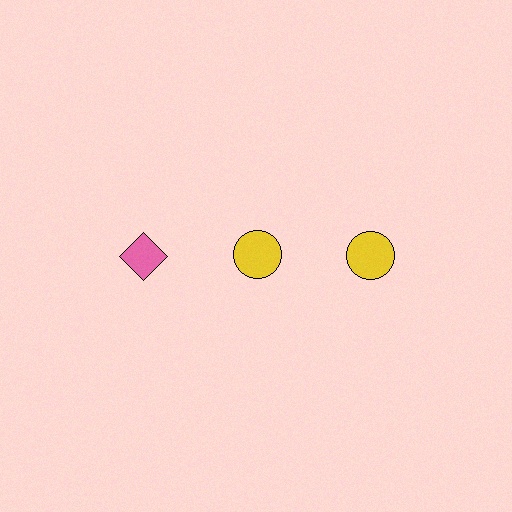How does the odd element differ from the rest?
It differs in both color (pink instead of yellow) and shape (diamond instead of circle).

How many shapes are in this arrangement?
There are 3 shapes arranged in a grid pattern.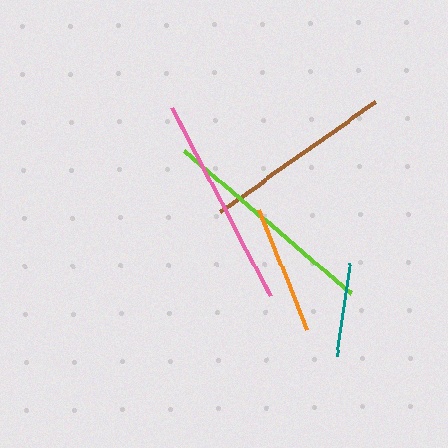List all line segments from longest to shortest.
From longest to shortest: lime, pink, brown, orange, teal.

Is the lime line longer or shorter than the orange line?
The lime line is longer than the orange line.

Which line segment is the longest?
The lime line is the longest at approximately 219 pixels.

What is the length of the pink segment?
The pink segment is approximately 213 pixels long.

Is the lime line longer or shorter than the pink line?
The lime line is longer than the pink line.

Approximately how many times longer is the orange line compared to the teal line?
The orange line is approximately 1.4 times the length of the teal line.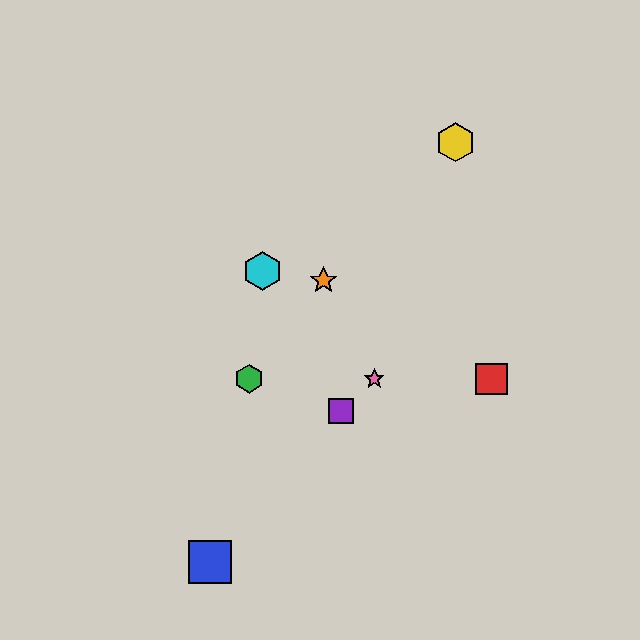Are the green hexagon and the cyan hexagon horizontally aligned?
No, the green hexagon is at y≈379 and the cyan hexagon is at y≈271.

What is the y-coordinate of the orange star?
The orange star is at y≈280.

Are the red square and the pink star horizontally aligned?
Yes, both are at y≈379.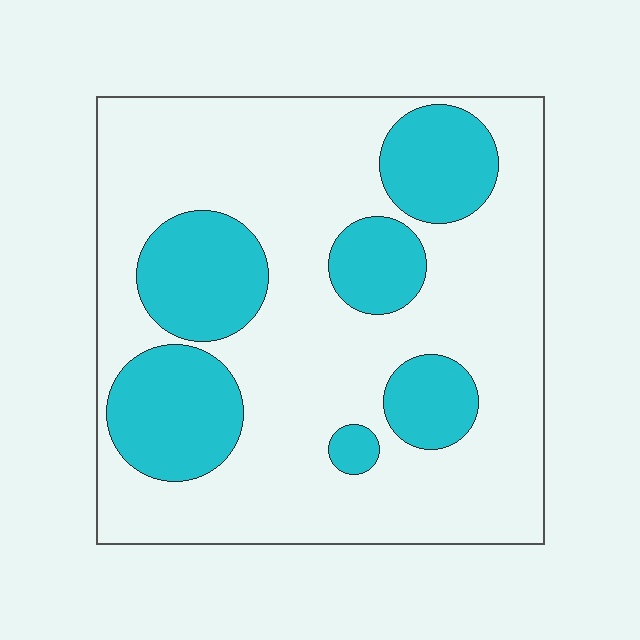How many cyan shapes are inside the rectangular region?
6.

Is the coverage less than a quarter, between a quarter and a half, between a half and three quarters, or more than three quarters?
Between a quarter and a half.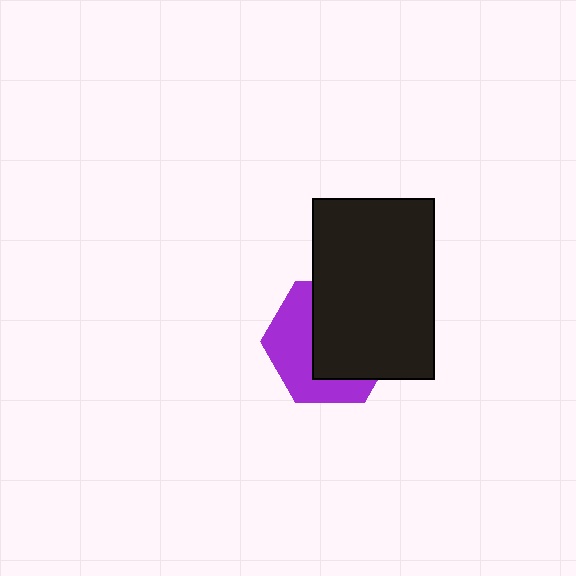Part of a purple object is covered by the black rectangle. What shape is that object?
It is a hexagon.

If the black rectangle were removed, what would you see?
You would see the complete purple hexagon.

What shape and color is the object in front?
The object in front is a black rectangle.